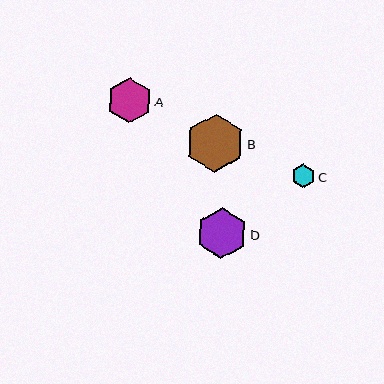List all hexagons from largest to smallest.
From largest to smallest: B, D, A, C.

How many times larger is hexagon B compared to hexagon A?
Hexagon B is approximately 1.3 times the size of hexagon A.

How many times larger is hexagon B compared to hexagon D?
Hexagon B is approximately 1.2 times the size of hexagon D.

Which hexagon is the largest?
Hexagon B is the largest with a size of approximately 59 pixels.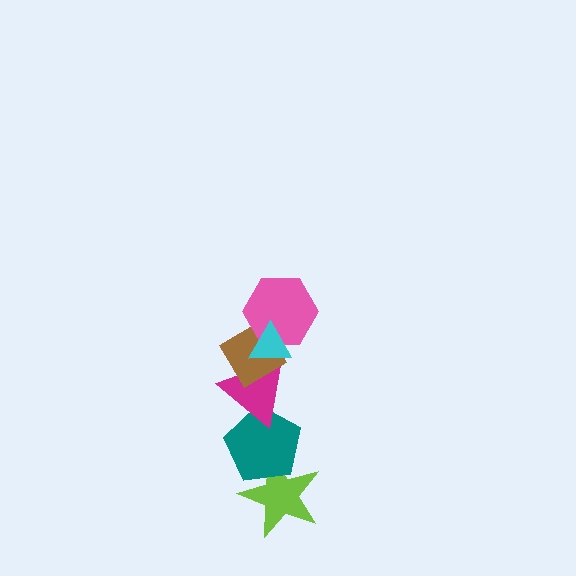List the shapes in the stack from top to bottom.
From top to bottom: the cyan triangle, the pink hexagon, the brown diamond, the magenta triangle, the teal pentagon, the lime star.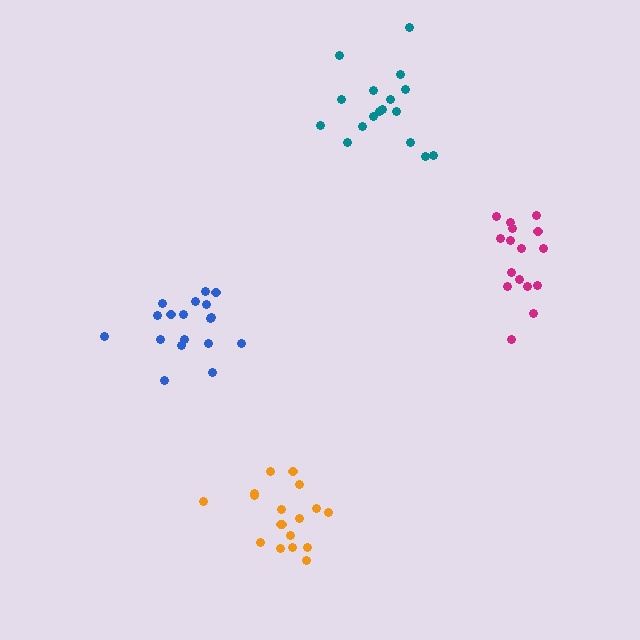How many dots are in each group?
Group 1: 17 dots, Group 2: 18 dots, Group 3: 16 dots, Group 4: 18 dots (69 total).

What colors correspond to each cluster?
The clusters are colored: teal, blue, magenta, orange.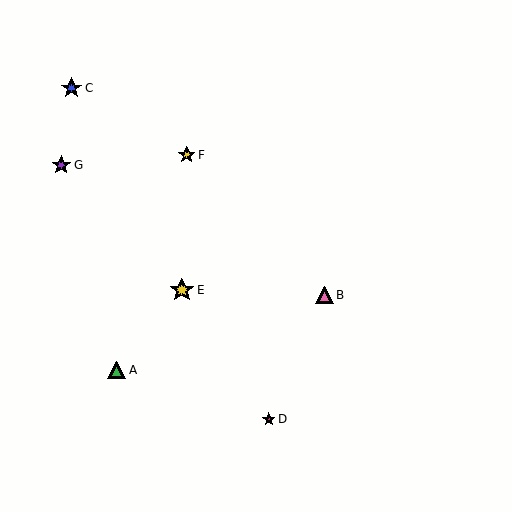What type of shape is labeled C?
Shape C is a blue star.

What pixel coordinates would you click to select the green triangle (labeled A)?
Click at (117, 370) to select the green triangle A.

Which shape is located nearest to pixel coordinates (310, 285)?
The pink triangle (labeled B) at (324, 295) is nearest to that location.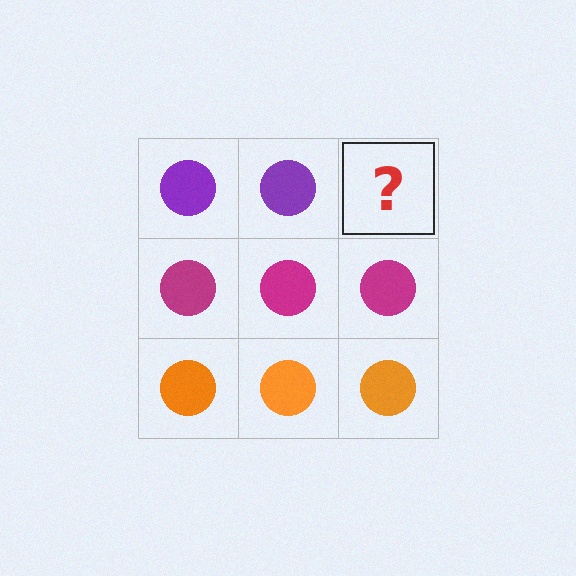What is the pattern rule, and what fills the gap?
The rule is that each row has a consistent color. The gap should be filled with a purple circle.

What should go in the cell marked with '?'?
The missing cell should contain a purple circle.